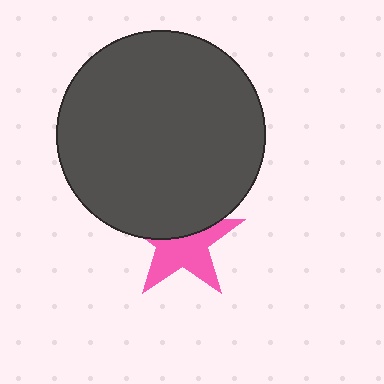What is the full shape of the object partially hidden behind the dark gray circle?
The partially hidden object is a pink star.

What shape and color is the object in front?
The object in front is a dark gray circle.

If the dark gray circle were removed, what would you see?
You would see the complete pink star.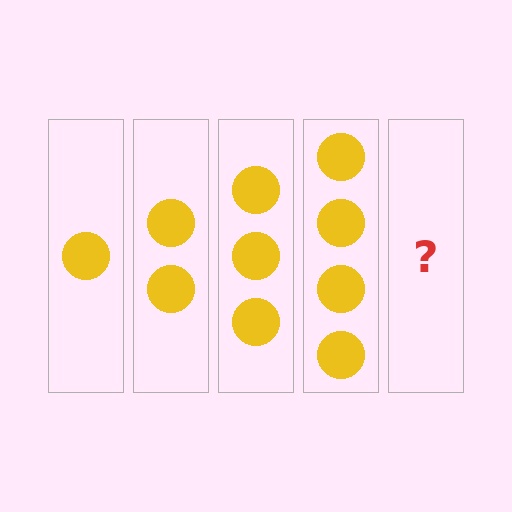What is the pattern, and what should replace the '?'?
The pattern is that each step adds one more circle. The '?' should be 5 circles.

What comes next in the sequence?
The next element should be 5 circles.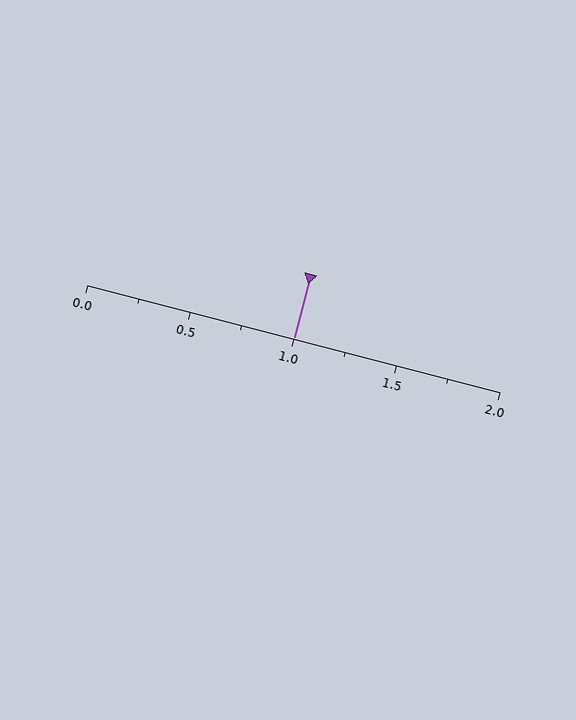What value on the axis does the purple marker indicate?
The marker indicates approximately 1.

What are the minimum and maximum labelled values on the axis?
The axis runs from 0.0 to 2.0.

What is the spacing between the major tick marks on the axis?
The major ticks are spaced 0.5 apart.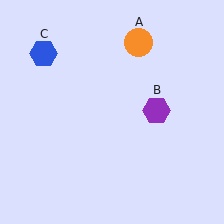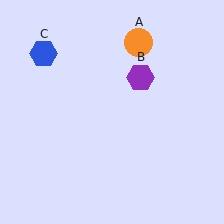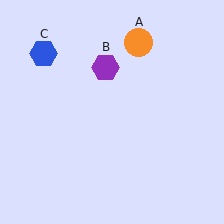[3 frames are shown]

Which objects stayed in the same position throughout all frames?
Orange circle (object A) and blue hexagon (object C) remained stationary.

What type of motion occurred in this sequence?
The purple hexagon (object B) rotated counterclockwise around the center of the scene.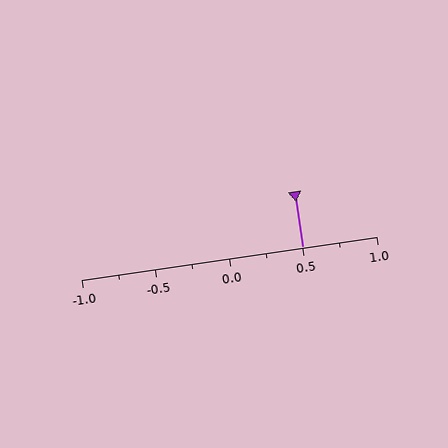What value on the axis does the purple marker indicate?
The marker indicates approximately 0.5.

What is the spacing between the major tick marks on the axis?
The major ticks are spaced 0.5 apart.